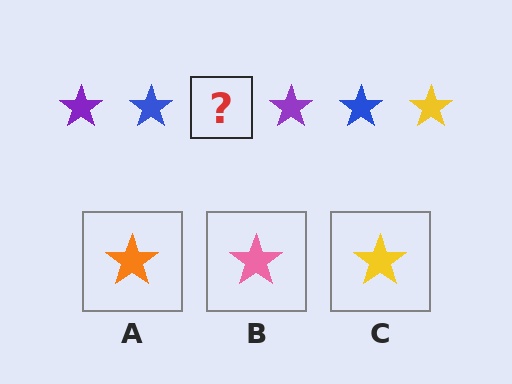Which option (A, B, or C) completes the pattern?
C.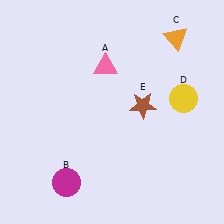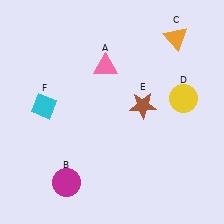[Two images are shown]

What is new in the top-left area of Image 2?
A cyan diamond (F) was added in the top-left area of Image 2.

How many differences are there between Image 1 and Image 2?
There is 1 difference between the two images.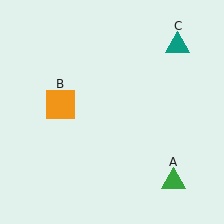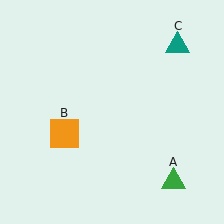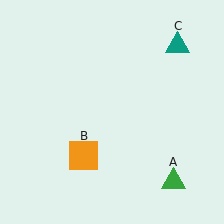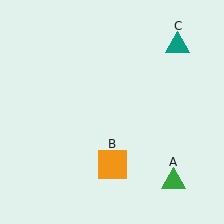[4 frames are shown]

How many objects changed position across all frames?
1 object changed position: orange square (object B).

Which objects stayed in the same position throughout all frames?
Green triangle (object A) and teal triangle (object C) remained stationary.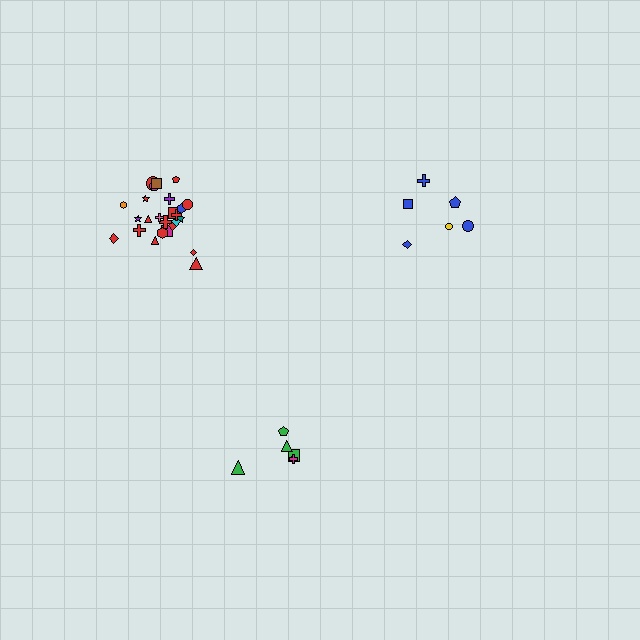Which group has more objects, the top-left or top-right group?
The top-left group.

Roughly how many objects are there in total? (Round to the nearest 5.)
Roughly 35 objects in total.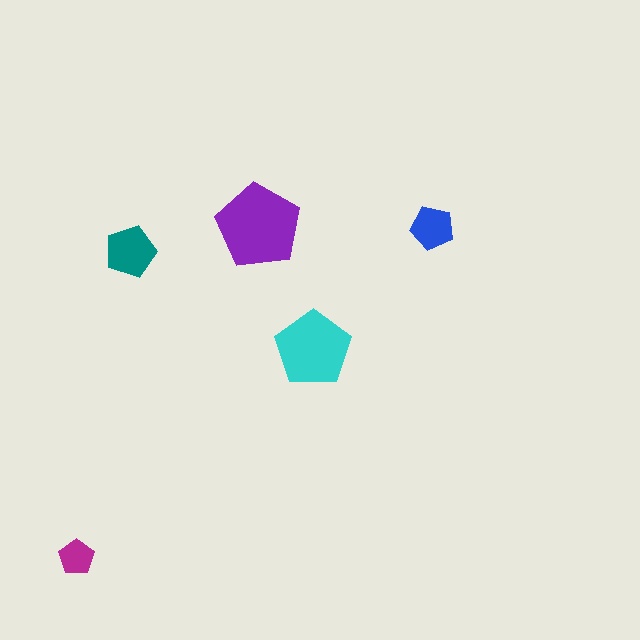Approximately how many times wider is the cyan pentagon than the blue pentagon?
About 1.5 times wider.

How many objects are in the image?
There are 5 objects in the image.